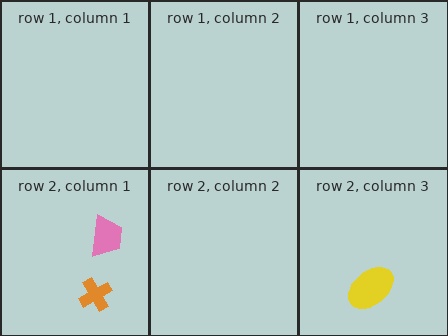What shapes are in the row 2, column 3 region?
The yellow ellipse.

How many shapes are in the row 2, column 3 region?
1.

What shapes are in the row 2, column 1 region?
The pink trapezoid, the orange cross.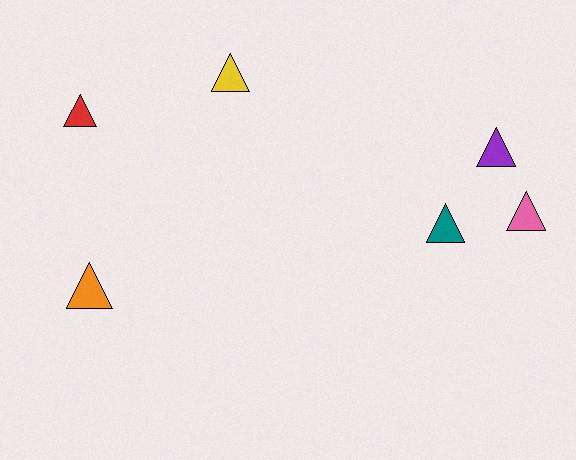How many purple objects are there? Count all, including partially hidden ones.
There is 1 purple object.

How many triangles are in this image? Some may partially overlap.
There are 6 triangles.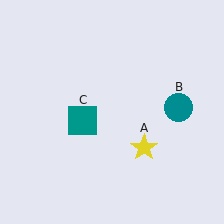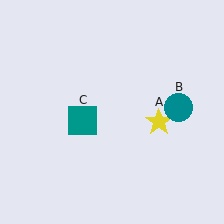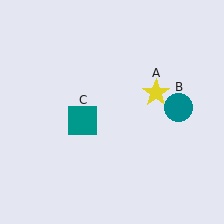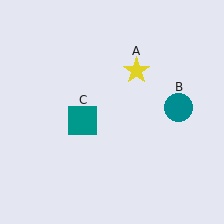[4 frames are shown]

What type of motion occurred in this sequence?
The yellow star (object A) rotated counterclockwise around the center of the scene.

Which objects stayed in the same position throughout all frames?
Teal circle (object B) and teal square (object C) remained stationary.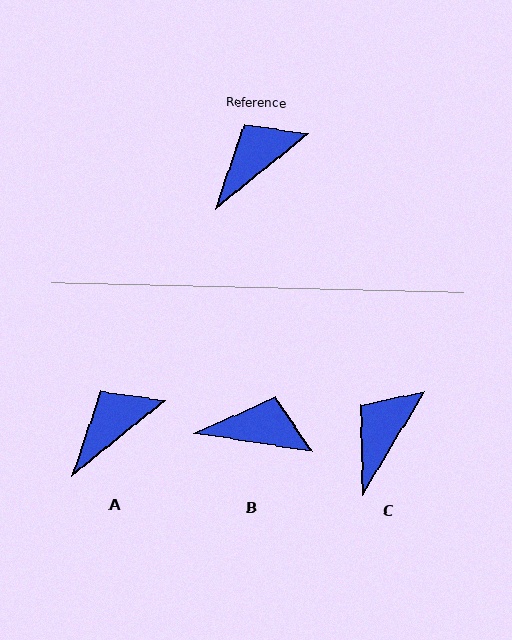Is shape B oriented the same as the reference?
No, it is off by about 48 degrees.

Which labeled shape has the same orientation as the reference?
A.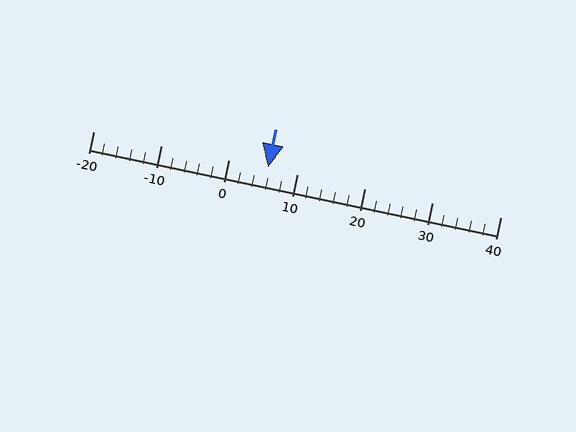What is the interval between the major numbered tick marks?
The major tick marks are spaced 10 units apart.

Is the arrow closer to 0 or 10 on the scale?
The arrow is closer to 10.